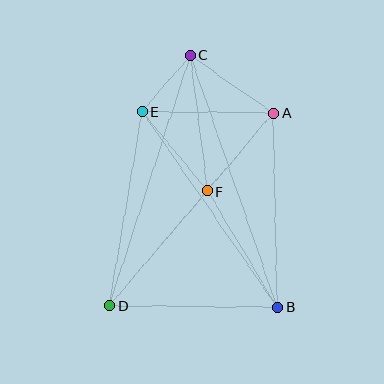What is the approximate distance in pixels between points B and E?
The distance between B and E is approximately 238 pixels.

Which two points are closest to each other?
Points C and E are closest to each other.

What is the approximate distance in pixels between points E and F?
The distance between E and F is approximately 103 pixels.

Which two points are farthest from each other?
Points B and C are farthest from each other.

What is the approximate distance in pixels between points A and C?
The distance between A and C is approximately 101 pixels.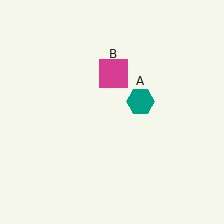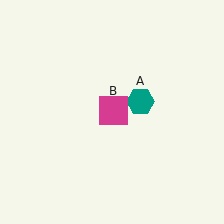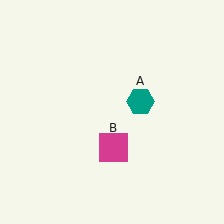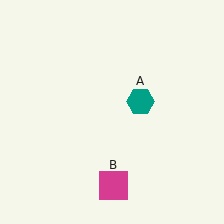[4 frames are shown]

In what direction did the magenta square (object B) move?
The magenta square (object B) moved down.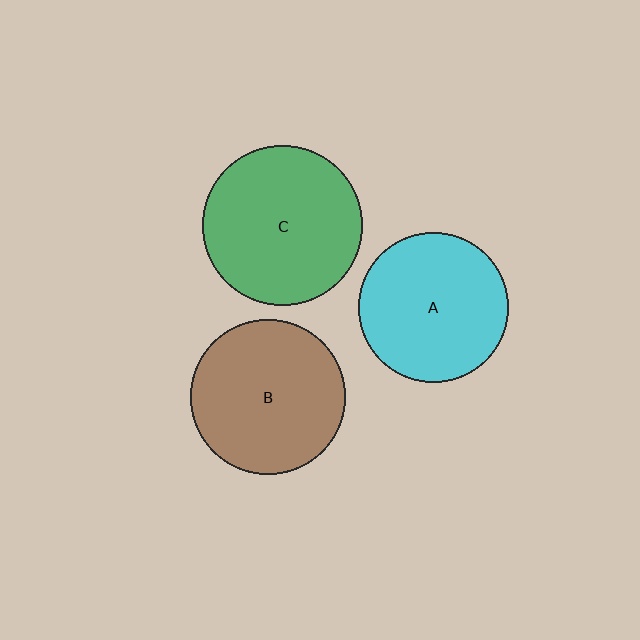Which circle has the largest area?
Circle C (green).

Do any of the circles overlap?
No, none of the circles overlap.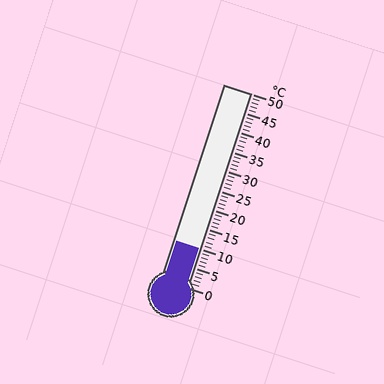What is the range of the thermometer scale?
The thermometer scale ranges from 0°C to 50°C.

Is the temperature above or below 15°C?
The temperature is below 15°C.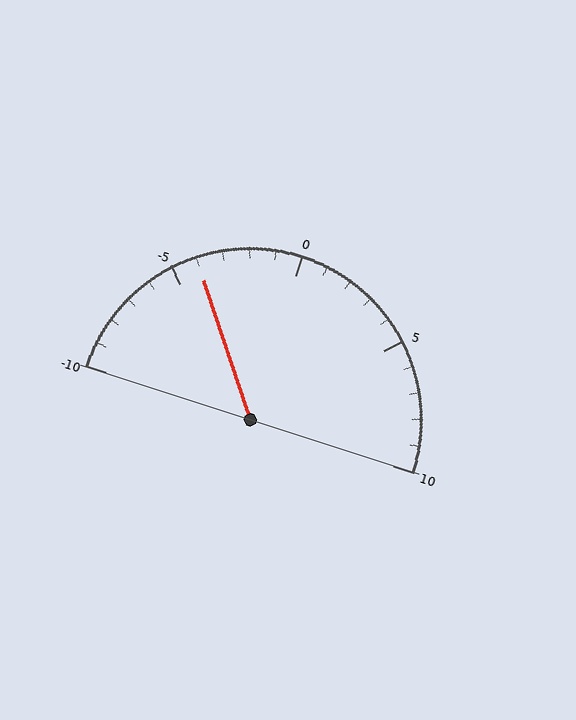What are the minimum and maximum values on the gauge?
The gauge ranges from -10 to 10.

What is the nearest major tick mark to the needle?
The nearest major tick mark is -5.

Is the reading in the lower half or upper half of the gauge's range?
The reading is in the lower half of the range (-10 to 10).